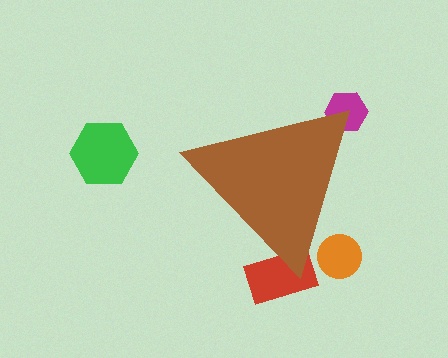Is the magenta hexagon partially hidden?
Yes, the magenta hexagon is partially hidden behind the brown triangle.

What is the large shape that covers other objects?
A brown triangle.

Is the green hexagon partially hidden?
No, the green hexagon is fully visible.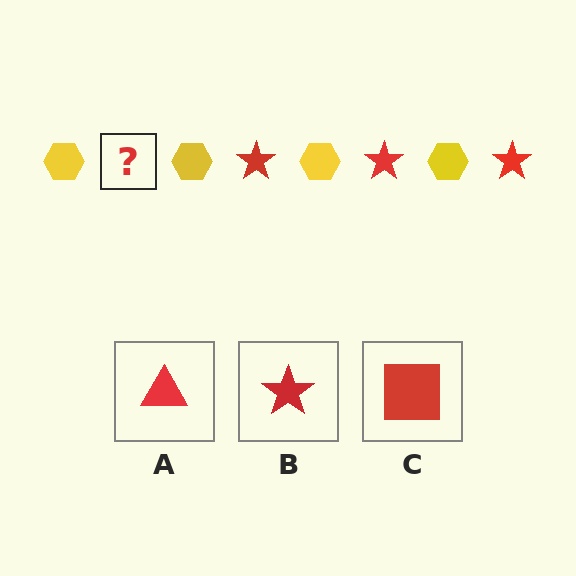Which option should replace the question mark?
Option B.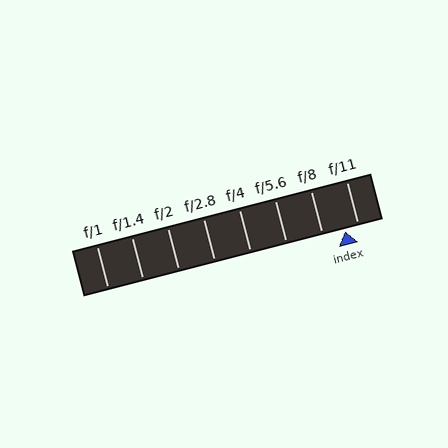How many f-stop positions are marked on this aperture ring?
There are 8 f-stop positions marked.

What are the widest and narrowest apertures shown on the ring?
The widest aperture shown is f/1 and the narrowest is f/11.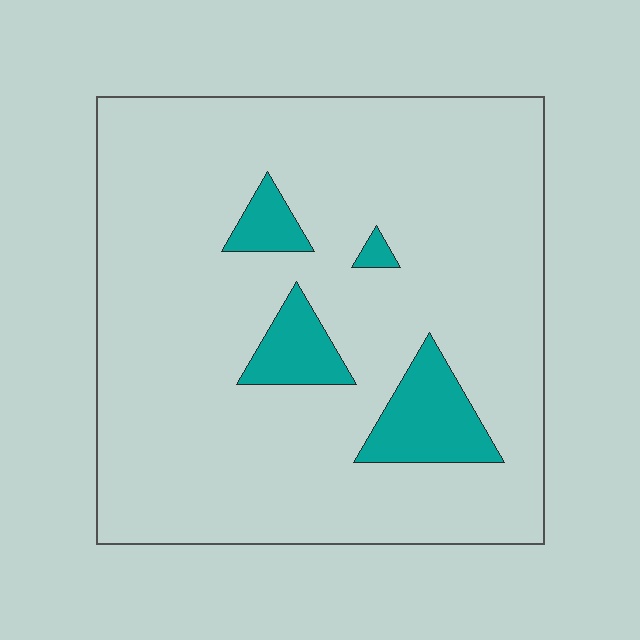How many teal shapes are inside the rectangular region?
4.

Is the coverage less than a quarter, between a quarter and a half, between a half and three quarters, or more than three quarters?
Less than a quarter.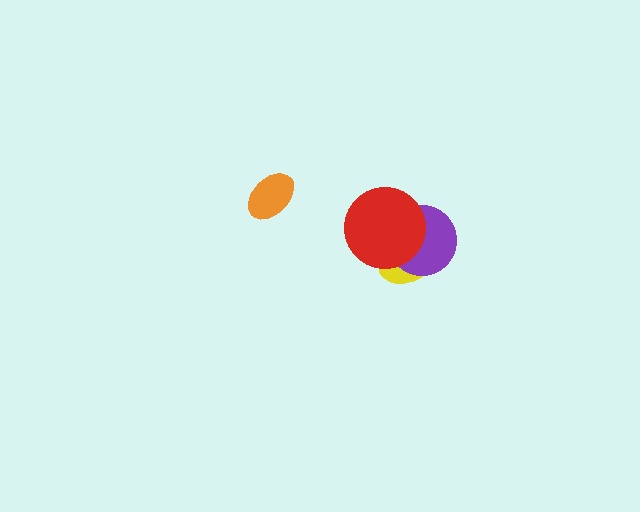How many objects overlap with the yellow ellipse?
2 objects overlap with the yellow ellipse.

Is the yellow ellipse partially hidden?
Yes, it is partially covered by another shape.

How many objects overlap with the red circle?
2 objects overlap with the red circle.